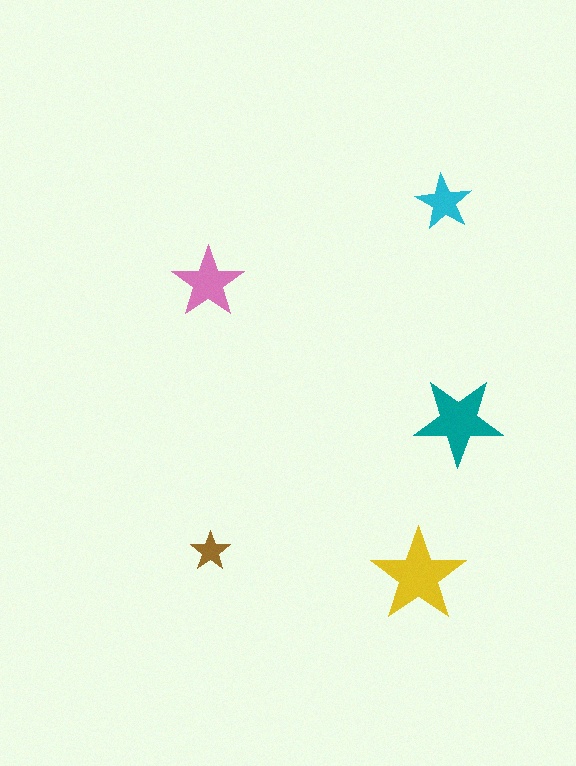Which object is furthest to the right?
The teal star is rightmost.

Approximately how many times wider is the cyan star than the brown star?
About 1.5 times wider.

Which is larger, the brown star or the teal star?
The teal one.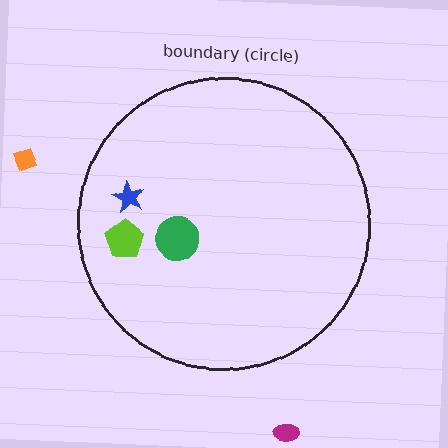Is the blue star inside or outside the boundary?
Inside.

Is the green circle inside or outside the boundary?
Inside.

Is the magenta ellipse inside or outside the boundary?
Outside.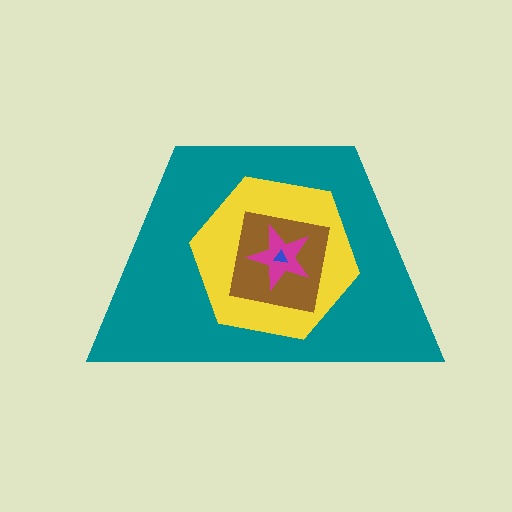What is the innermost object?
The blue triangle.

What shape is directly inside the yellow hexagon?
The brown square.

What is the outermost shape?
The teal trapezoid.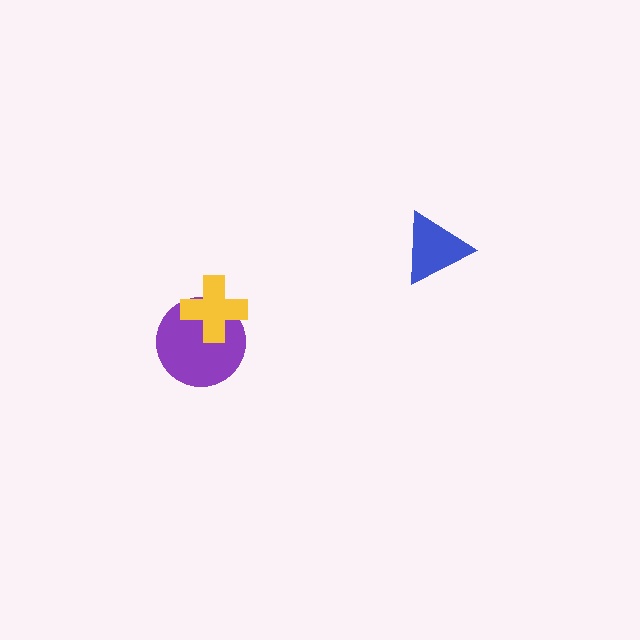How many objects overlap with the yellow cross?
1 object overlaps with the yellow cross.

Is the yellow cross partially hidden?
No, no other shape covers it.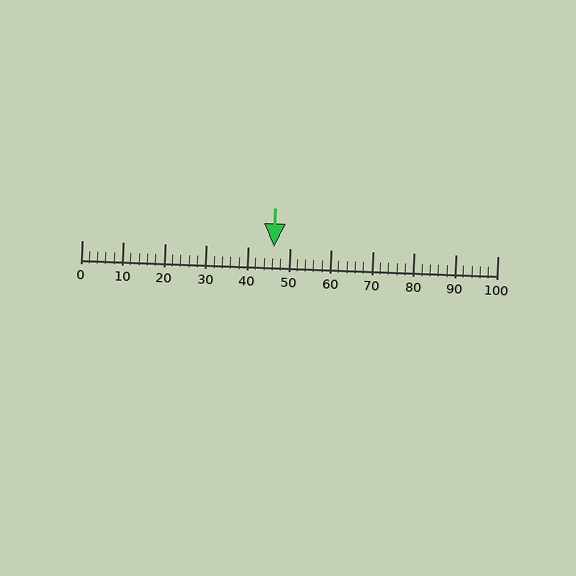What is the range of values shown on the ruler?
The ruler shows values from 0 to 100.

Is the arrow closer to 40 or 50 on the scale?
The arrow is closer to 50.